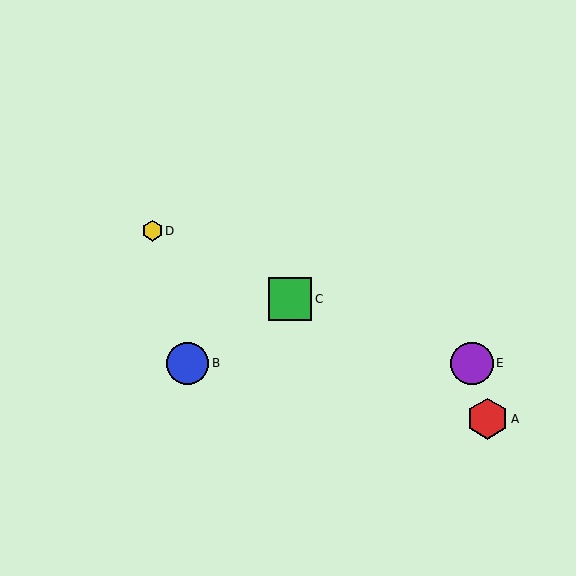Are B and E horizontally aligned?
Yes, both are at y≈363.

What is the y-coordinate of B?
Object B is at y≈363.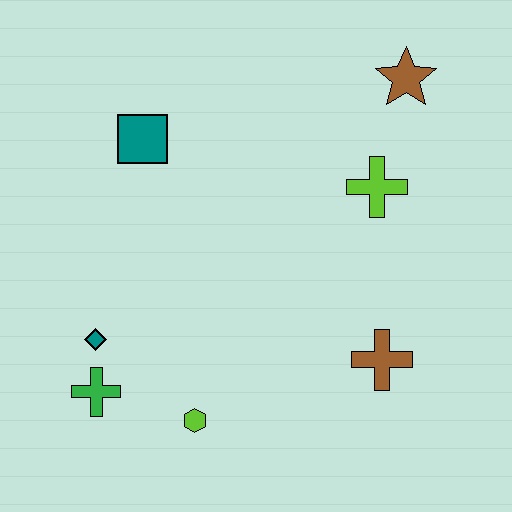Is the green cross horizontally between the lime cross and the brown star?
No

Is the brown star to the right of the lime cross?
Yes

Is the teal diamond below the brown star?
Yes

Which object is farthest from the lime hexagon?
The brown star is farthest from the lime hexagon.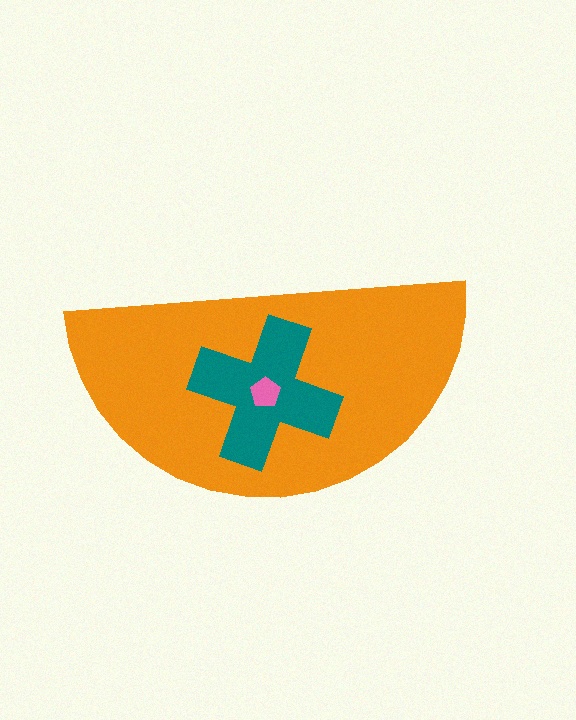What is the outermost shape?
The orange semicircle.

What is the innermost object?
The pink pentagon.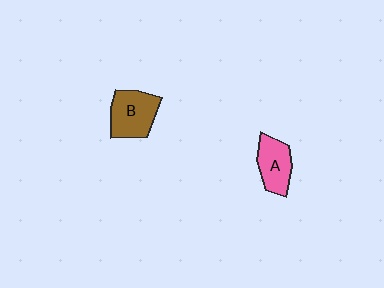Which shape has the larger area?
Shape B (brown).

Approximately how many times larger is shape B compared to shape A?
Approximately 1.2 times.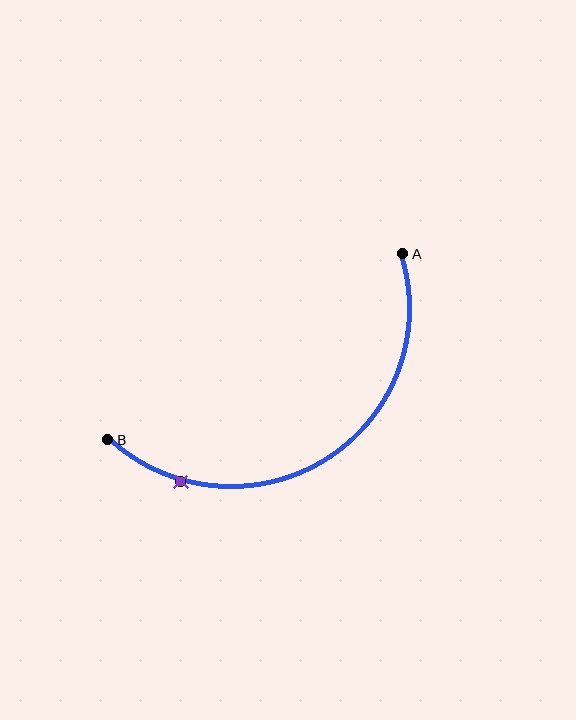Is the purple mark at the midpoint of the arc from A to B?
No. The purple mark lies on the arc but is closer to endpoint B. The arc midpoint would be at the point on the curve equidistant along the arc from both A and B.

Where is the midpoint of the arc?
The arc midpoint is the point on the curve farthest from the straight line joining A and B. It sits below that line.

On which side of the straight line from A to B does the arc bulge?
The arc bulges below the straight line connecting A and B.